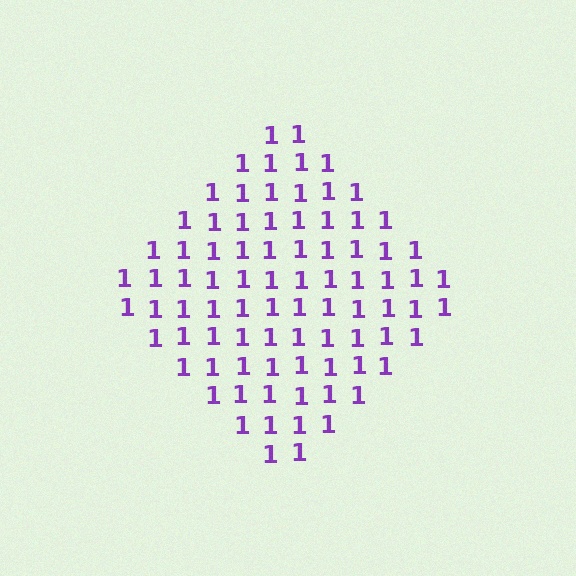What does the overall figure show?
The overall figure shows a diamond.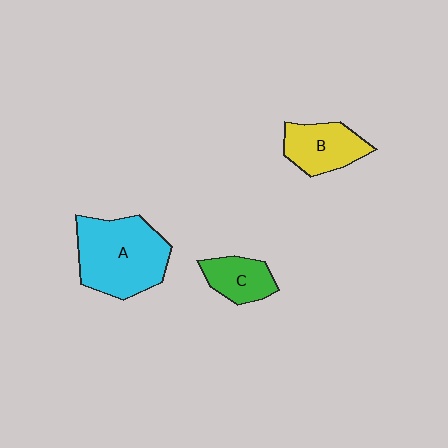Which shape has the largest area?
Shape A (cyan).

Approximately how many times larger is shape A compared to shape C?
Approximately 2.3 times.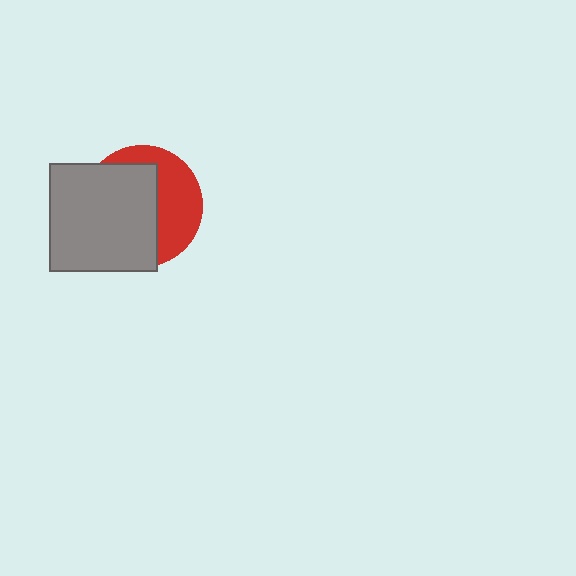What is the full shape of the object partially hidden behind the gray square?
The partially hidden object is a red circle.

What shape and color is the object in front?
The object in front is a gray square.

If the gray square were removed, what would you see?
You would see the complete red circle.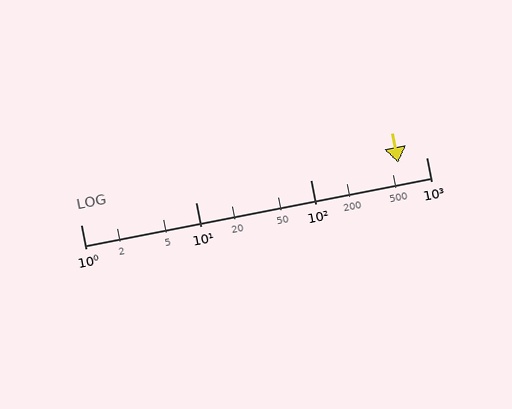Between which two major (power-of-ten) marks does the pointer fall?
The pointer is between 100 and 1000.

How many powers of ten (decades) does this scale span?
The scale spans 3 decades, from 1 to 1000.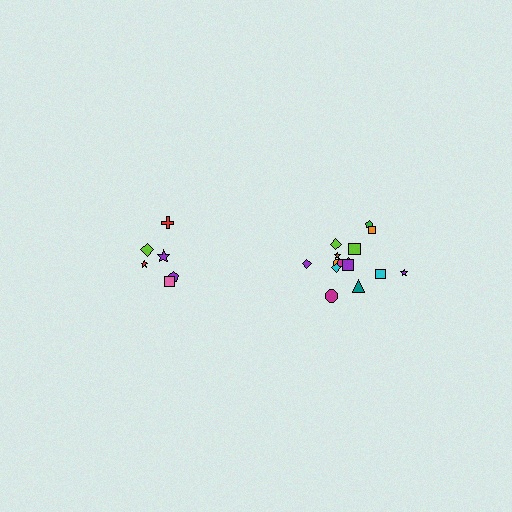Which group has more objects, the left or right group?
The right group.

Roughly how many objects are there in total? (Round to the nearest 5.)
Roughly 20 objects in total.